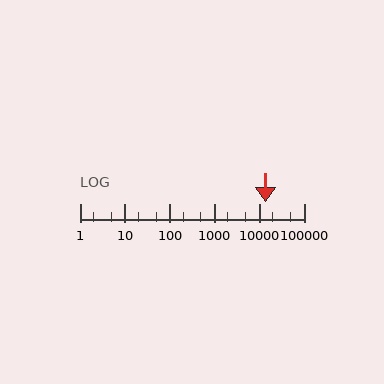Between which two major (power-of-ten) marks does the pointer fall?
The pointer is between 10000 and 100000.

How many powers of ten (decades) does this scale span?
The scale spans 5 decades, from 1 to 100000.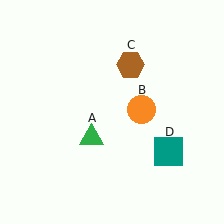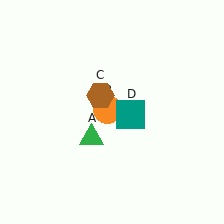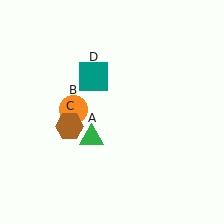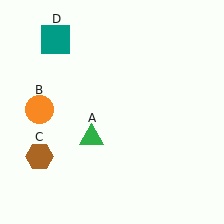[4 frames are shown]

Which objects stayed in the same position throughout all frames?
Green triangle (object A) remained stationary.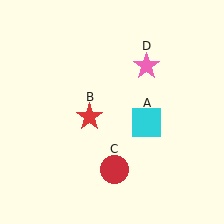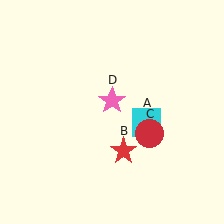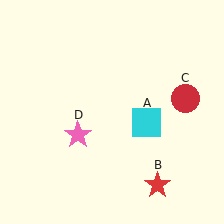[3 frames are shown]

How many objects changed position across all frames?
3 objects changed position: red star (object B), red circle (object C), pink star (object D).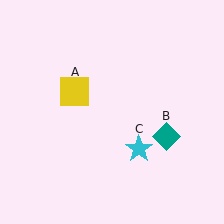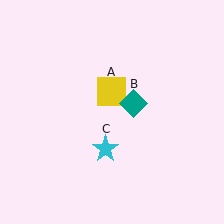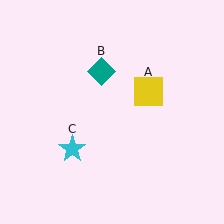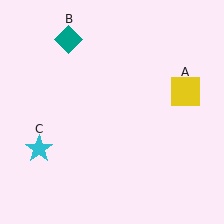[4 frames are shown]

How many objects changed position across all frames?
3 objects changed position: yellow square (object A), teal diamond (object B), cyan star (object C).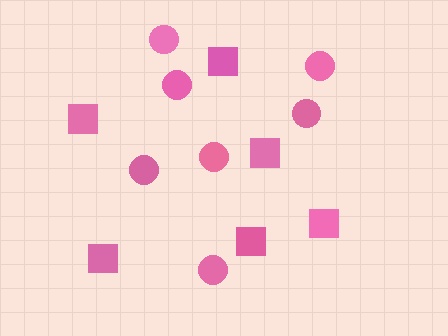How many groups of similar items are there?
There are 2 groups: one group of squares (6) and one group of circles (7).